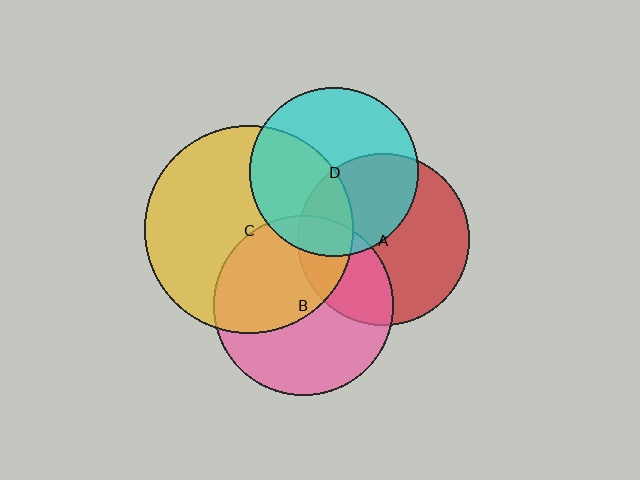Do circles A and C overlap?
Yes.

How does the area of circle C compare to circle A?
Approximately 1.5 times.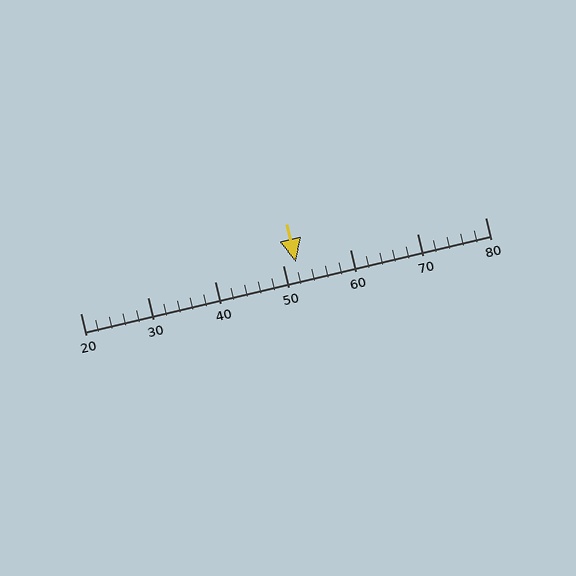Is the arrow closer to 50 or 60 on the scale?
The arrow is closer to 50.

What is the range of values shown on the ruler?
The ruler shows values from 20 to 80.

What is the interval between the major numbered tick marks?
The major tick marks are spaced 10 units apart.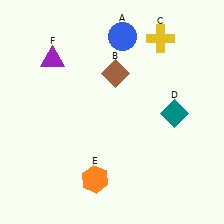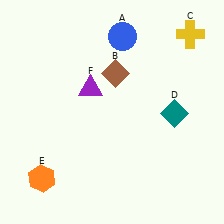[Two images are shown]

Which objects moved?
The objects that moved are: the yellow cross (C), the orange hexagon (E), the purple triangle (F).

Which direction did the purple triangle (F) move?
The purple triangle (F) moved right.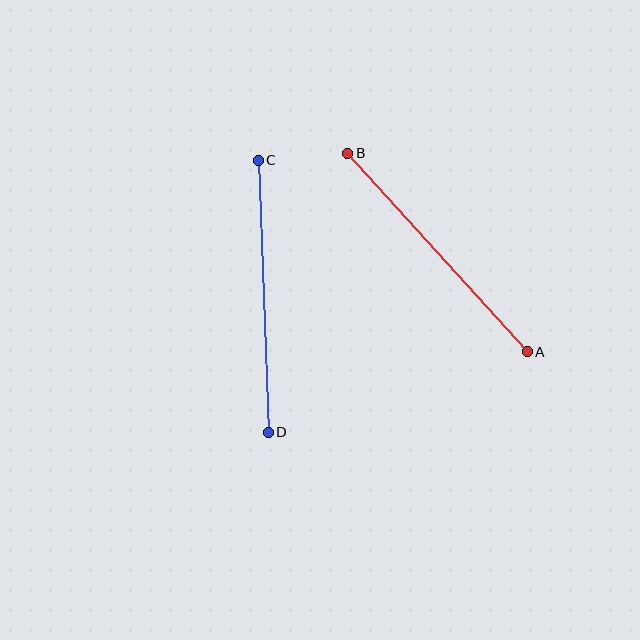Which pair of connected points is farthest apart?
Points C and D are farthest apart.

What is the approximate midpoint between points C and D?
The midpoint is at approximately (263, 296) pixels.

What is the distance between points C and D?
The distance is approximately 272 pixels.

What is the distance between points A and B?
The distance is approximately 268 pixels.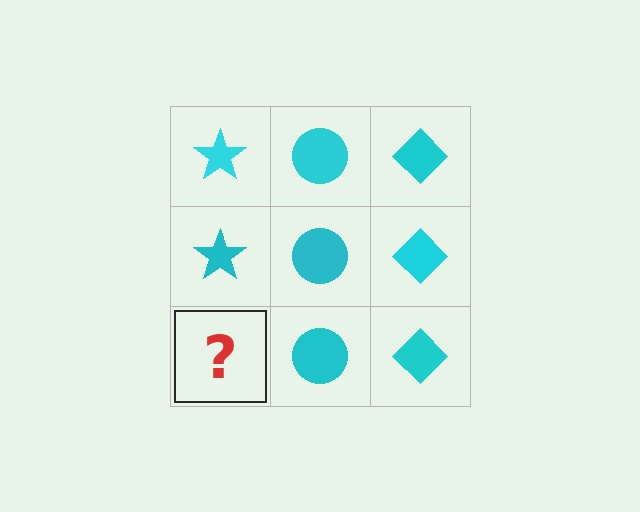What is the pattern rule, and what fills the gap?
The rule is that each column has a consistent shape. The gap should be filled with a cyan star.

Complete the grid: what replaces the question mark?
The question mark should be replaced with a cyan star.